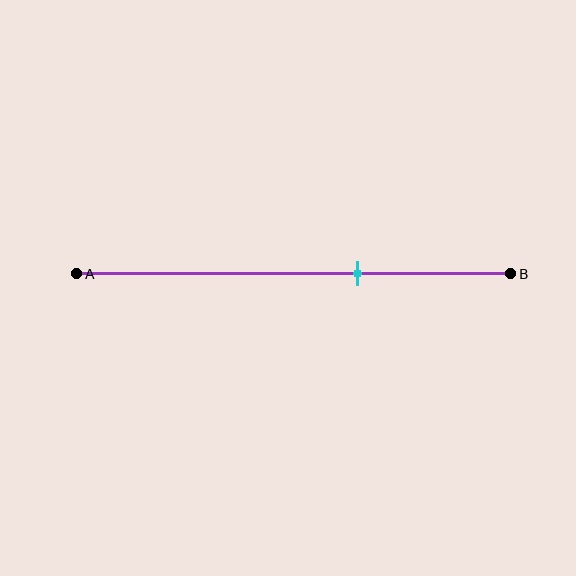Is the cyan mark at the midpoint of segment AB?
No, the mark is at about 65% from A, not at the 50% midpoint.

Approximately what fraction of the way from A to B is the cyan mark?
The cyan mark is approximately 65% of the way from A to B.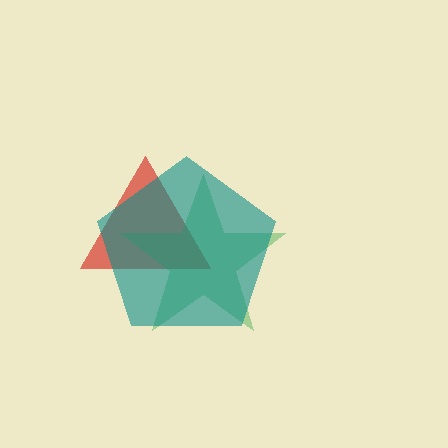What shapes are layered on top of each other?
The layered shapes are: a red triangle, a green star, a teal pentagon.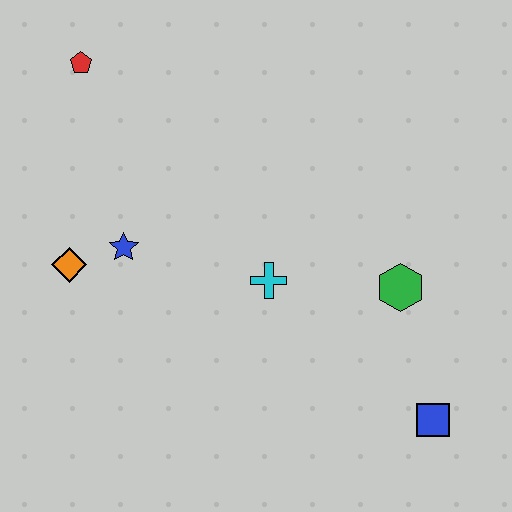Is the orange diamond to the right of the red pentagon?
No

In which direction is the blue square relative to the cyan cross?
The blue square is to the right of the cyan cross.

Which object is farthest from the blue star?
The blue square is farthest from the blue star.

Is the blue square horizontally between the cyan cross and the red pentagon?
No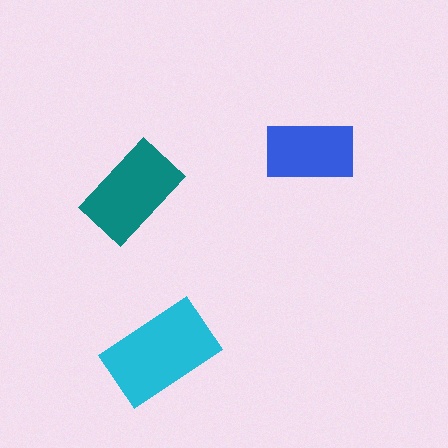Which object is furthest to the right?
The blue rectangle is rightmost.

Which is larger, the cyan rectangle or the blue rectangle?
The cyan one.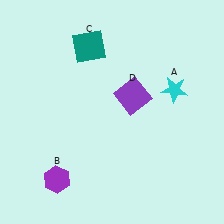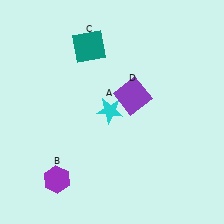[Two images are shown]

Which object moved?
The cyan star (A) moved left.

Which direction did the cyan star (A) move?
The cyan star (A) moved left.